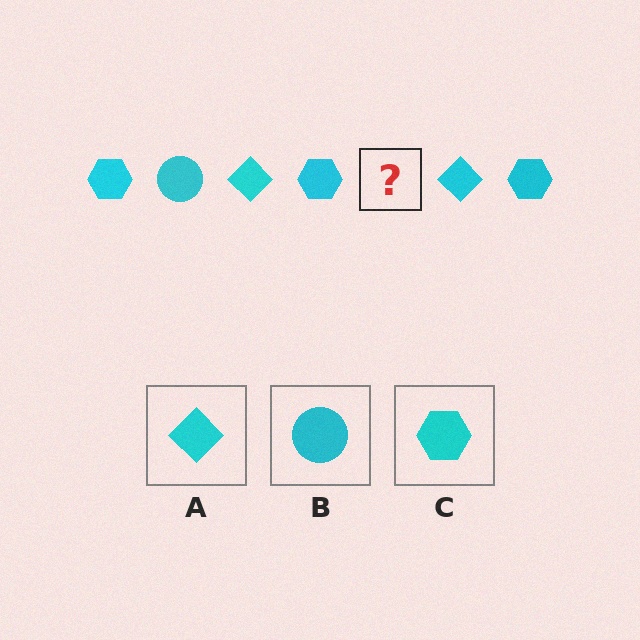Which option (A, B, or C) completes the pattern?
B.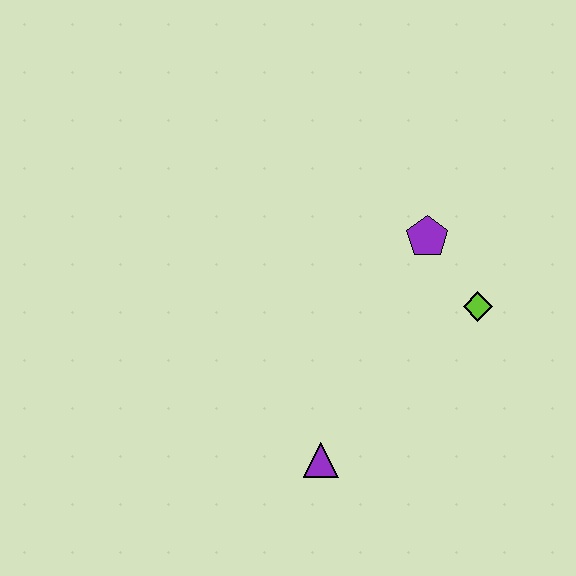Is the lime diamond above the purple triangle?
Yes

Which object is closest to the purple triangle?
The lime diamond is closest to the purple triangle.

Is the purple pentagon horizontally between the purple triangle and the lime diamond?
Yes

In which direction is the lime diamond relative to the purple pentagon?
The lime diamond is below the purple pentagon.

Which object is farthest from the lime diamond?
The purple triangle is farthest from the lime diamond.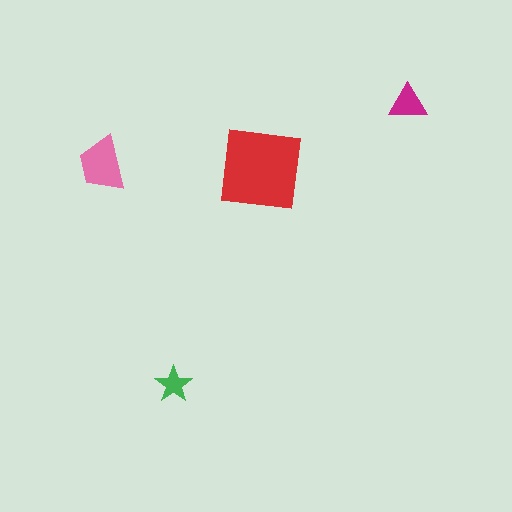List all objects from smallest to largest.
The green star, the magenta triangle, the pink trapezoid, the red square.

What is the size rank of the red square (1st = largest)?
1st.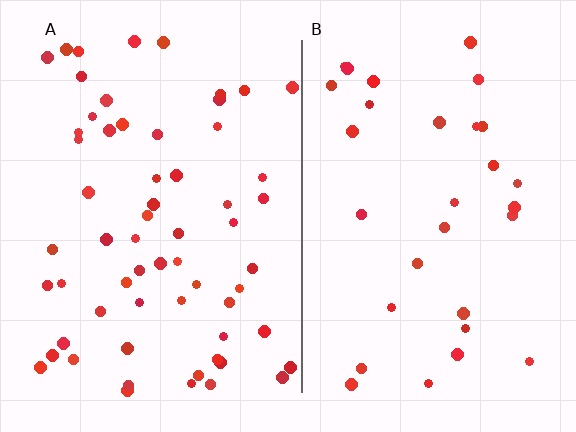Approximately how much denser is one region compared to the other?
Approximately 2.0× — region A over region B.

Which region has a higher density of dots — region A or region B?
A (the left).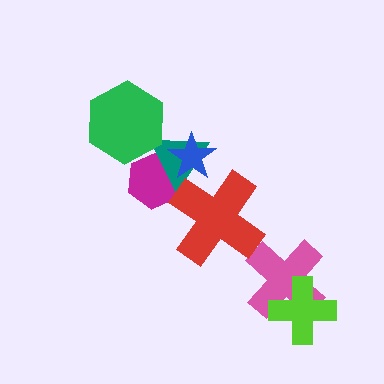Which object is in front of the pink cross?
The lime cross is in front of the pink cross.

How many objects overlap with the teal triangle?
4 objects overlap with the teal triangle.